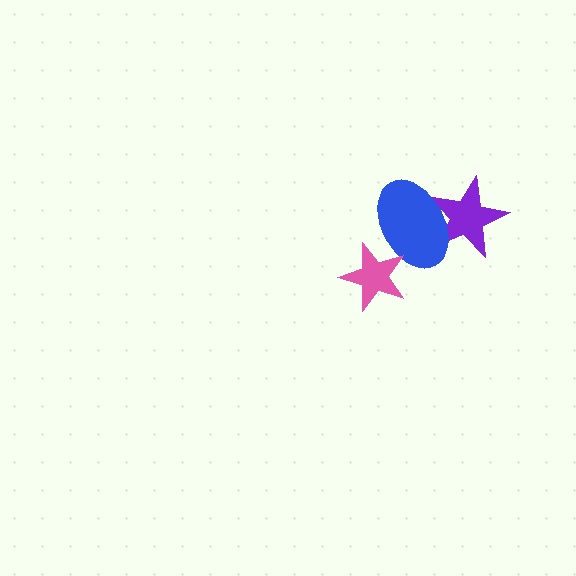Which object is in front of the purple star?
The blue ellipse is in front of the purple star.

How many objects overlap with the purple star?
1 object overlaps with the purple star.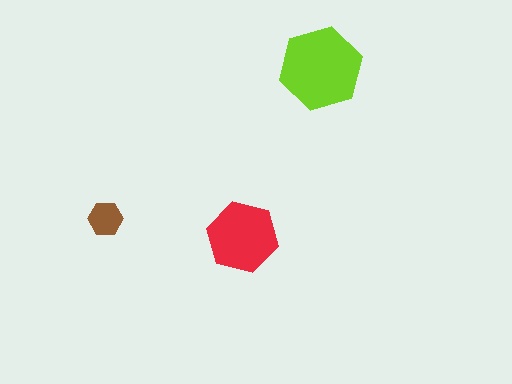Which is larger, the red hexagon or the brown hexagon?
The red one.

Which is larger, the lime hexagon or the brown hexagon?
The lime one.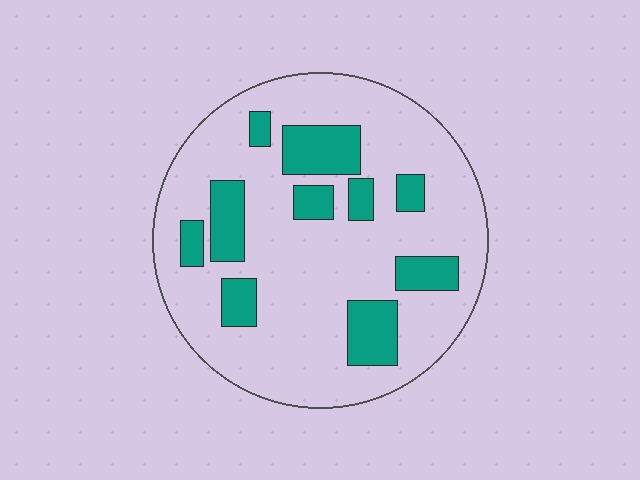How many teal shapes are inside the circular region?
10.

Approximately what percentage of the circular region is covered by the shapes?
Approximately 20%.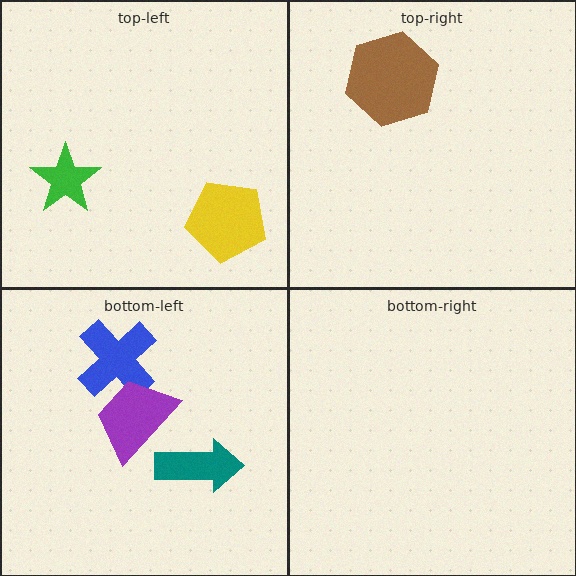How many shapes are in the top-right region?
1.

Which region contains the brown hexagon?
The top-right region.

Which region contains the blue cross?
The bottom-left region.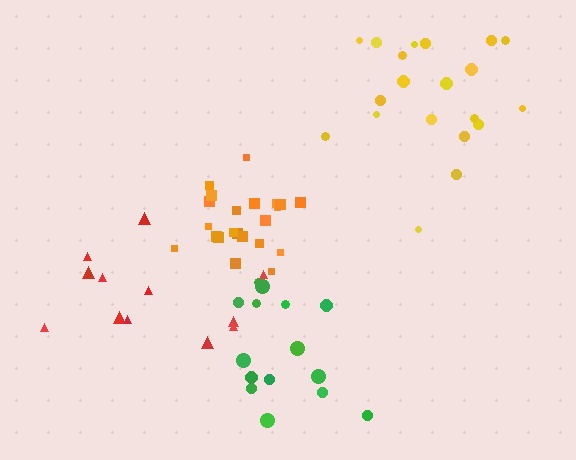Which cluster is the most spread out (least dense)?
Yellow.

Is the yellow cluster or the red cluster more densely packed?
Red.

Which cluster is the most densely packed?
Orange.